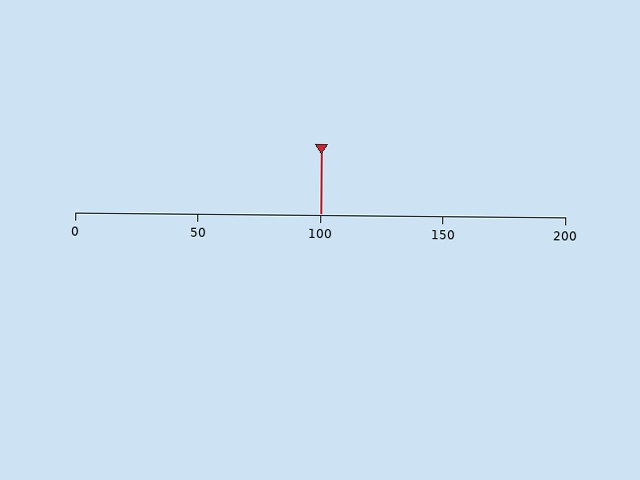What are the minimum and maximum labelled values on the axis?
The axis runs from 0 to 200.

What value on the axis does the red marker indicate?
The marker indicates approximately 100.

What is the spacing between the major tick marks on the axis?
The major ticks are spaced 50 apart.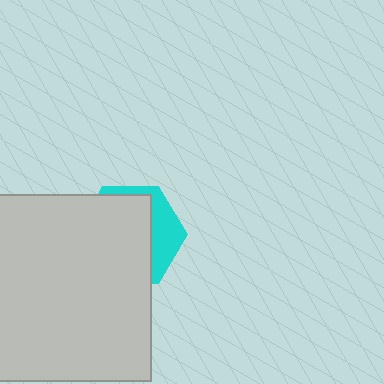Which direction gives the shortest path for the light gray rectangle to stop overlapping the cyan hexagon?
Moving toward the lower-left gives the shortest separation.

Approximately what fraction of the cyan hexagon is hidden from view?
Roughly 69% of the cyan hexagon is hidden behind the light gray rectangle.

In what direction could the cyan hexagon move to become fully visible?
The cyan hexagon could move toward the upper-right. That would shift it out from behind the light gray rectangle entirely.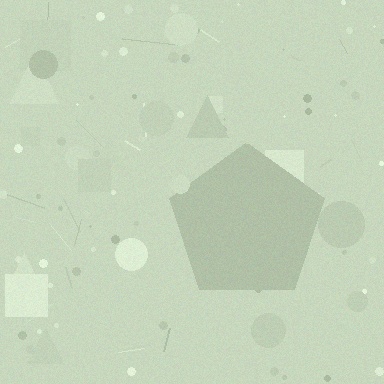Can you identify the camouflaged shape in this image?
The camouflaged shape is a pentagon.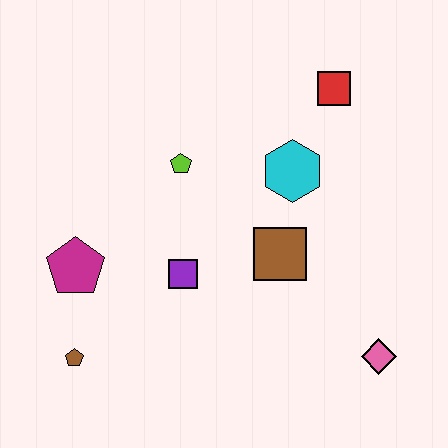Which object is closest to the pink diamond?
The brown square is closest to the pink diamond.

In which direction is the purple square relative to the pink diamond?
The purple square is to the left of the pink diamond.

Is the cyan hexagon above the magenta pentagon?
Yes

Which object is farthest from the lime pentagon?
The pink diamond is farthest from the lime pentagon.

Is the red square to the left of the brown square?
No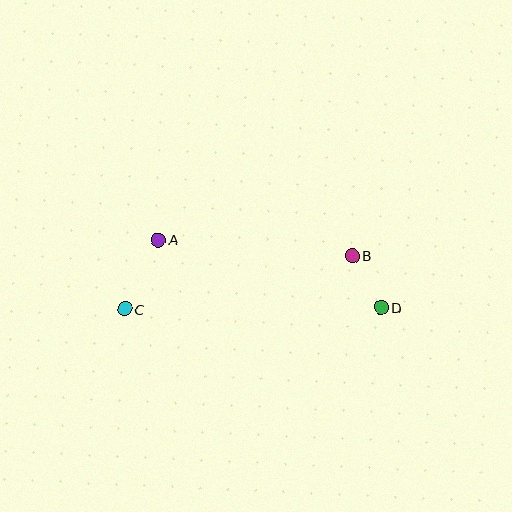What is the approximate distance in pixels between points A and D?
The distance between A and D is approximately 233 pixels.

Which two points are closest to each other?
Points B and D are closest to each other.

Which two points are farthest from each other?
Points C and D are farthest from each other.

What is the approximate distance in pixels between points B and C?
The distance between B and C is approximately 234 pixels.